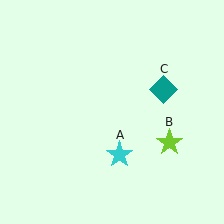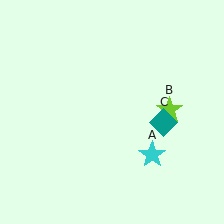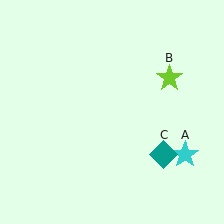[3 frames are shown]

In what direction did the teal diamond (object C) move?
The teal diamond (object C) moved down.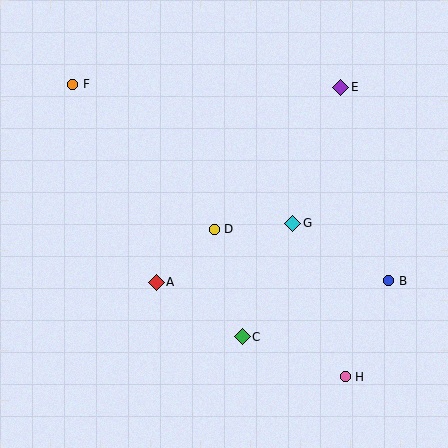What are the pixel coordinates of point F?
Point F is at (73, 84).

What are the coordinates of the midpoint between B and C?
The midpoint between B and C is at (315, 309).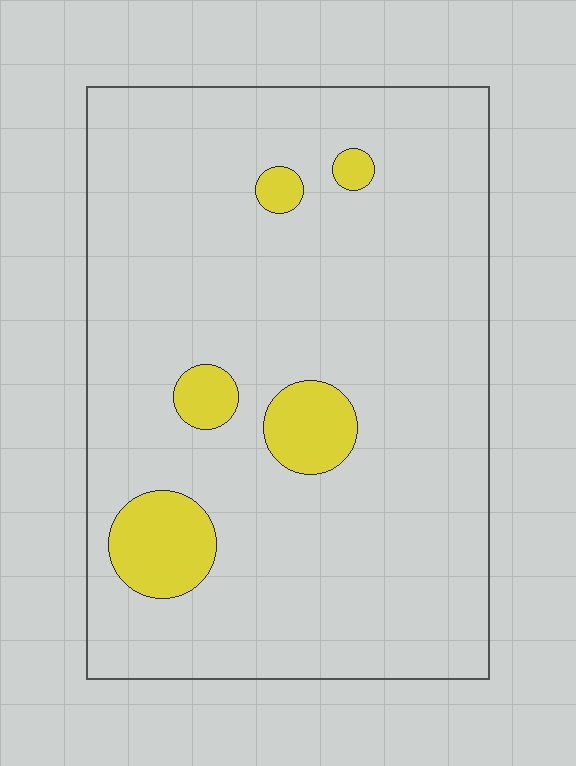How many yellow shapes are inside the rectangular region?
5.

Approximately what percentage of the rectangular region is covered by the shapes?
Approximately 10%.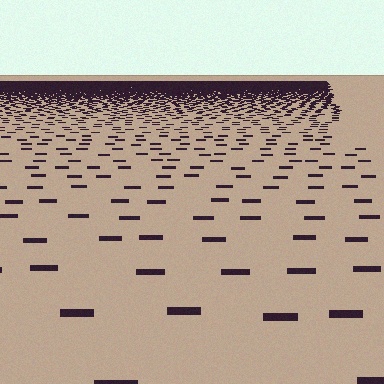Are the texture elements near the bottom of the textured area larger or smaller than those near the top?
Larger. Near the bottom, elements are closer to the viewer and appear at a bigger on-screen size.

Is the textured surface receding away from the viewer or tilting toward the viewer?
The surface is receding away from the viewer. Texture elements get smaller and denser toward the top.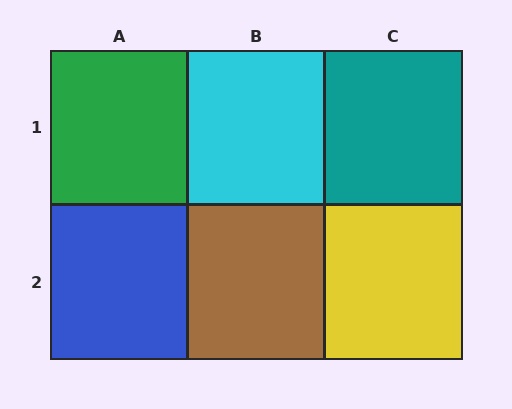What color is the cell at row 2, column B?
Brown.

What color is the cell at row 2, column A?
Blue.